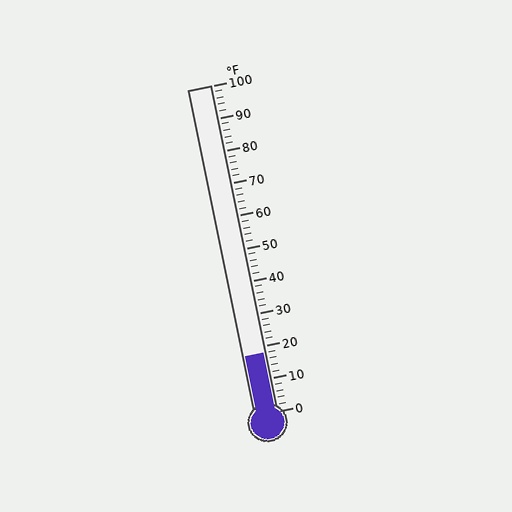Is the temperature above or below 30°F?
The temperature is below 30°F.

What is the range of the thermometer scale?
The thermometer scale ranges from 0°F to 100°F.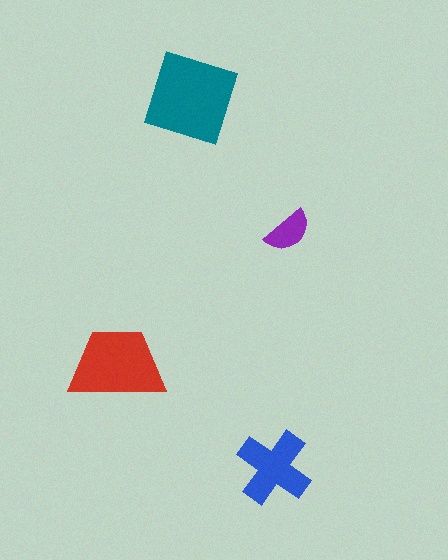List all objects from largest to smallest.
The teal diamond, the red trapezoid, the blue cross, the purple semicircle.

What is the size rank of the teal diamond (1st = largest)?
1st.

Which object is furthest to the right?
The purple semicircle is rightmost.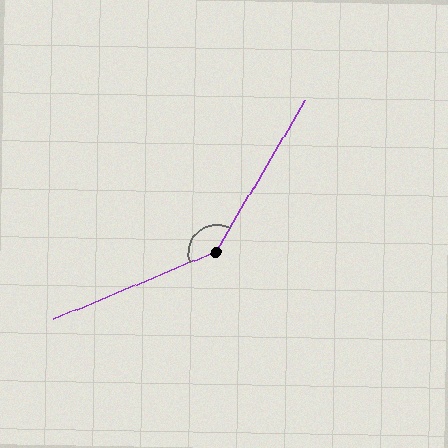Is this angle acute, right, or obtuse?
It is obtuse.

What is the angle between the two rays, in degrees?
Approximately 143 degrees.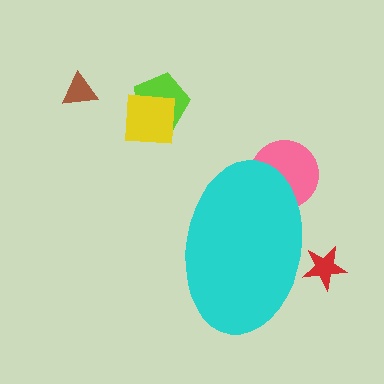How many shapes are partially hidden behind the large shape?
2 shapes are partially hidden.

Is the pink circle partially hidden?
Yes, the pink circle is partially hidden behind the cyan ellipse.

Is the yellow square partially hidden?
No, the yellow square is fully visible.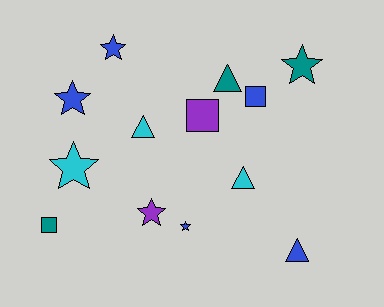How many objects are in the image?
There are 13 objects.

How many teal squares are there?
There is 1 teal square.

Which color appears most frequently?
Blue, with 5 objects.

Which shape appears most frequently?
Star, with 6 objects.